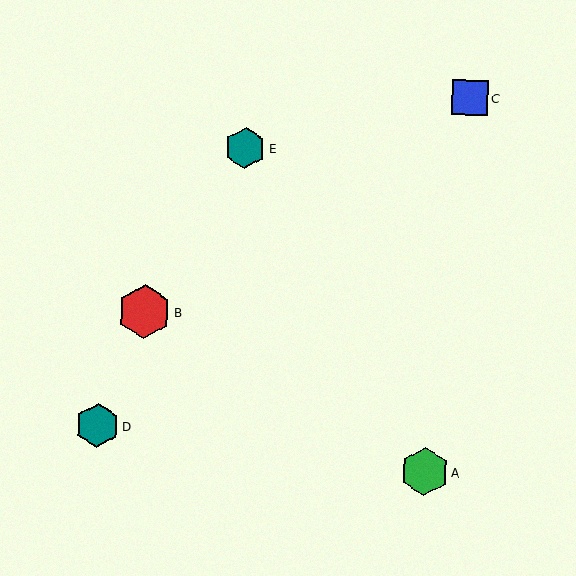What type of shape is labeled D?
Shape D is a teal hexagon.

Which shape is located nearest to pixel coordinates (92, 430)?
The teal hexagon (labeled D) at (97, 426) is nearest to that location.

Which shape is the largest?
The red hexagon (labeled B) is the largest.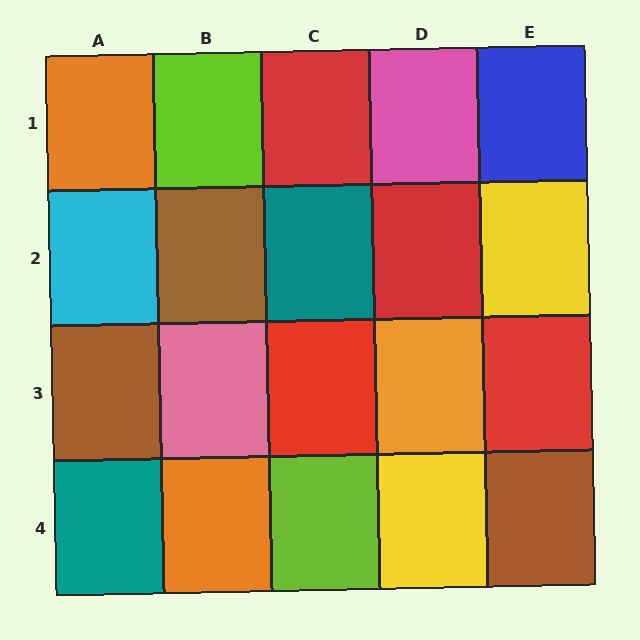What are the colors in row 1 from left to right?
Orange, lime, red, pink, blue.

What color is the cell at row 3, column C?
Red.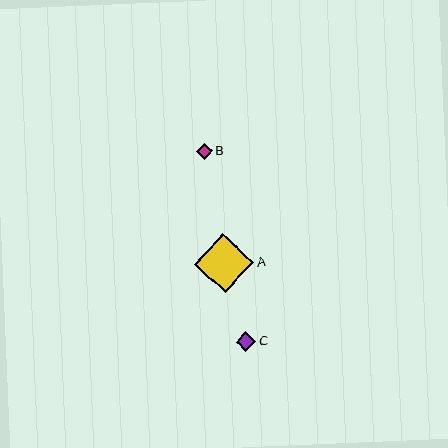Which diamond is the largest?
Diamond A is the largest with a size of approximately 59 pixels.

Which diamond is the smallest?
Diamond B is the smallest with a size of approximately 16 pixels.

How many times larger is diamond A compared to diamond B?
Diamond A is approximately 3.7 times the size of diamond B.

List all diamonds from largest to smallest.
From largest to smallest: A, C, B.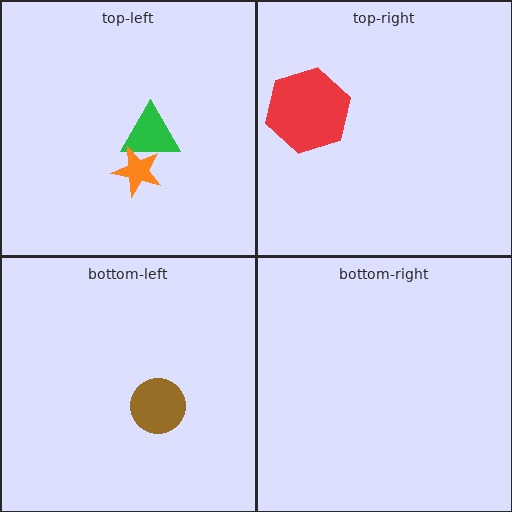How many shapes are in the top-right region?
1.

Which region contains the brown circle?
The bottom-left region.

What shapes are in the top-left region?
The green triangle, the orange star.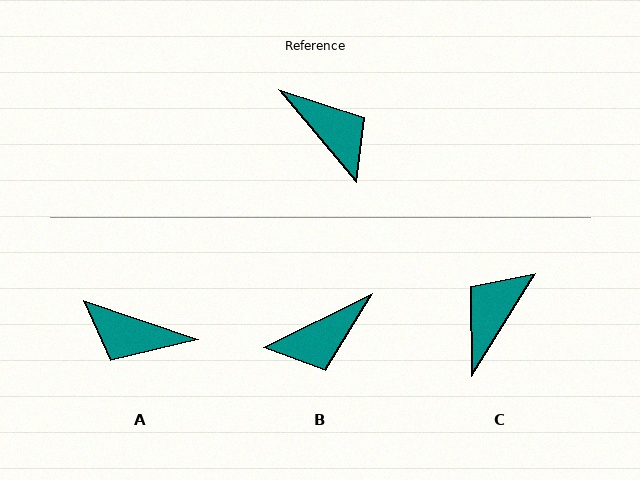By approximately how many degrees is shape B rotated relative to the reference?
Approximately 103 degrees clockwise.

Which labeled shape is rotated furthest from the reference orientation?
A, about 149 degrees away.